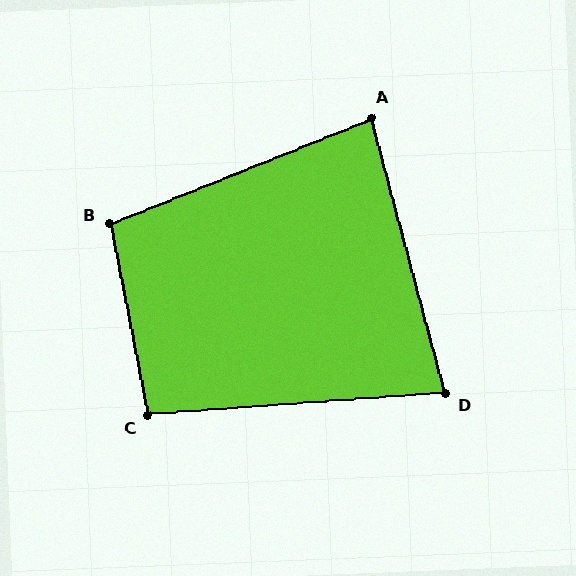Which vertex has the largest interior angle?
B, at approximately 101 degrees.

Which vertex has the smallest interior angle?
D, at approximately 79 degrees.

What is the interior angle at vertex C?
Approximately 97 degrees (obtuse).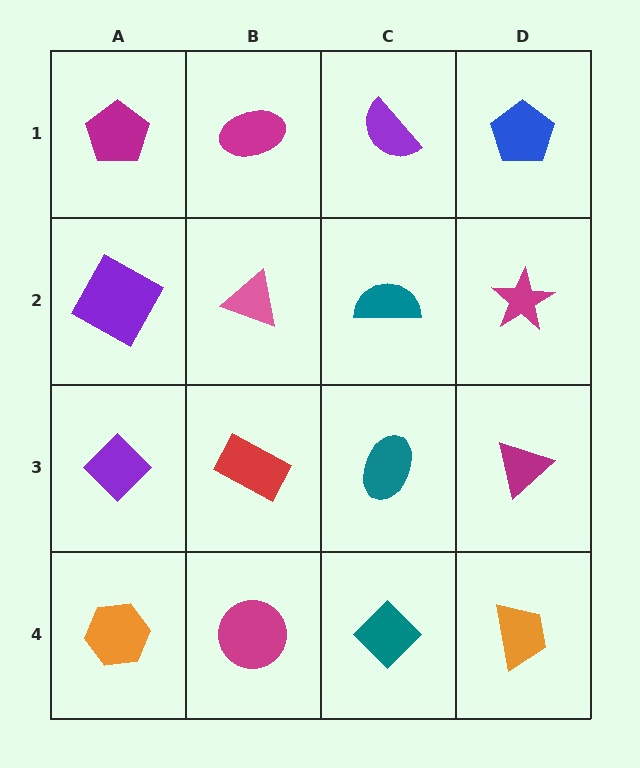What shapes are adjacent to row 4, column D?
A magenta triangle (row 3, column D), a teal diamond (row 4, column C).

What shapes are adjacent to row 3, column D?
A magenta star (row 2, column D), an orange trapezoid (row 4, column D), a teal ellipse (row 3, column C).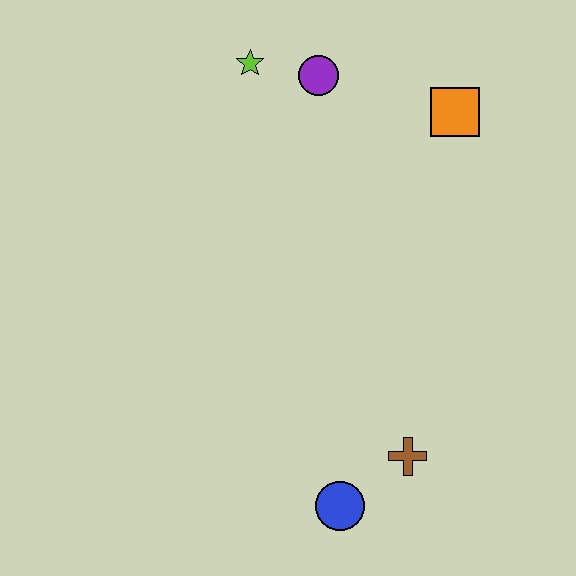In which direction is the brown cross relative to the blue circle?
The brown cross is to the right of the blue circle.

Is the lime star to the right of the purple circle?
No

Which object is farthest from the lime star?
The blue circle is farthest from the lime star.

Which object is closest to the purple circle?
The lime star is closest to the purple circle.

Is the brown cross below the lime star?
Yes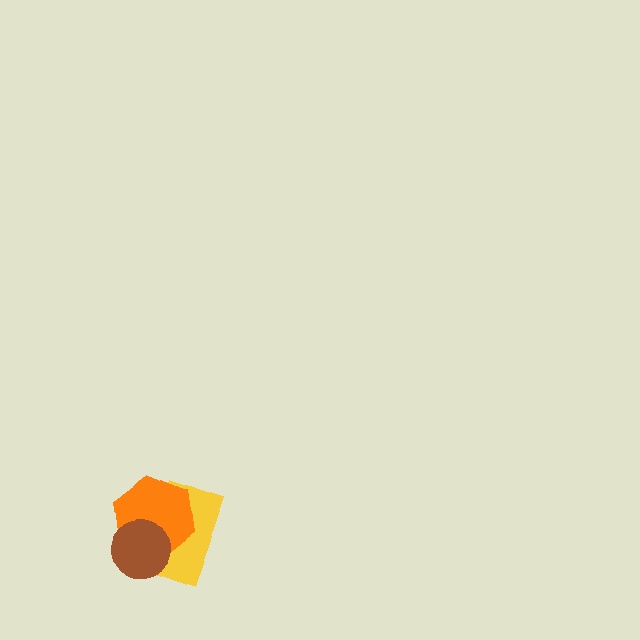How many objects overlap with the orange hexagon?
2 objects overlap with the orange hexagon.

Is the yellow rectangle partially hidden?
Yes, it is partially covered by another shape.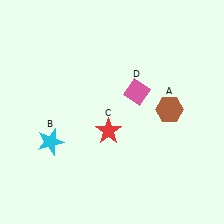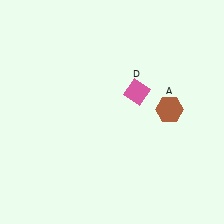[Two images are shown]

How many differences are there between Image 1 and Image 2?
There are 2 differences between the two images.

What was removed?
The cyan star (B), the red star (C) were removed in Image 2.